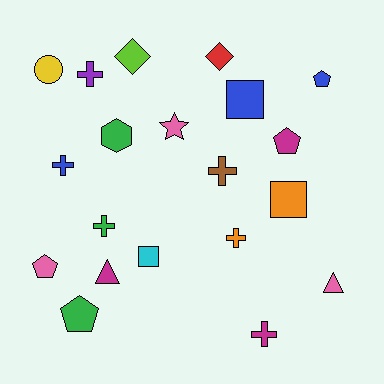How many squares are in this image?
There are 3 squares.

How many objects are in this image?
There are 20 objects.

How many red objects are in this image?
There is 1 red object.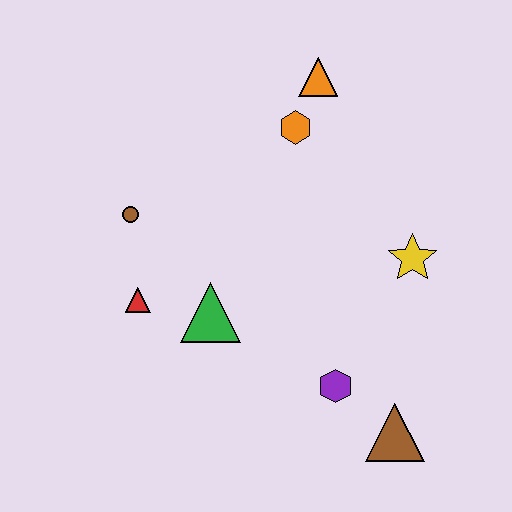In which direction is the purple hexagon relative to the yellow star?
The purple hexagon is below the yellow star.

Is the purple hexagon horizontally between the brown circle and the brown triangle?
Yes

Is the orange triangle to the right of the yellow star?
No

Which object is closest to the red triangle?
The green triangle is closest to the red triangle.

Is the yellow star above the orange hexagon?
No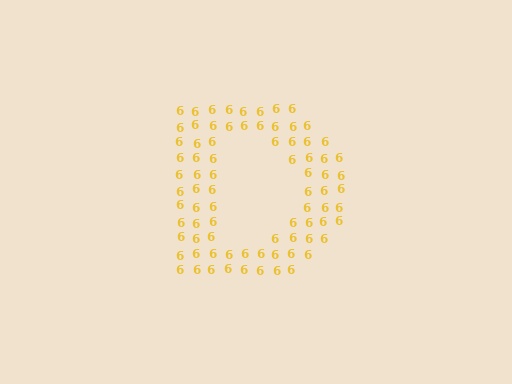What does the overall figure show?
The overall figure shows the letter D.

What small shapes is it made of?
It is made of small digit 6's.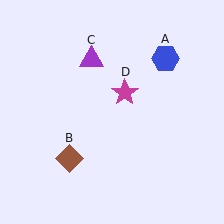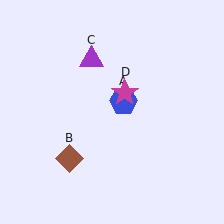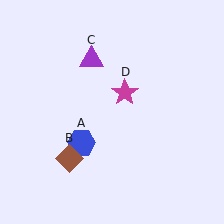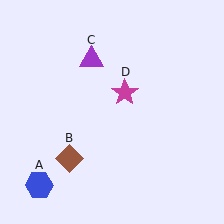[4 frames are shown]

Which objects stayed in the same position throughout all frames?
Brown diamond (object B) and purple triangle (object C) and magenta star (object D) remained stationary.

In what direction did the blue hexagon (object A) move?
The blue hexagon (object A) moved down and to the left.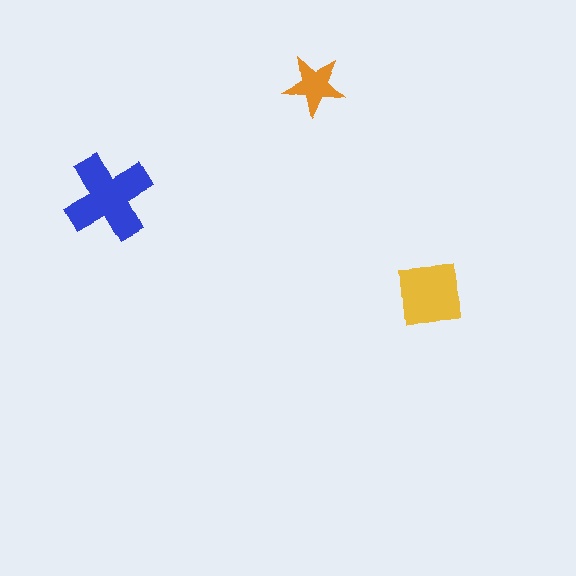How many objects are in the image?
There are 3 objects in the image.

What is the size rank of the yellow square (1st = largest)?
2nd.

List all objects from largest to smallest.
The blue cross, the yellow square, the orange star.